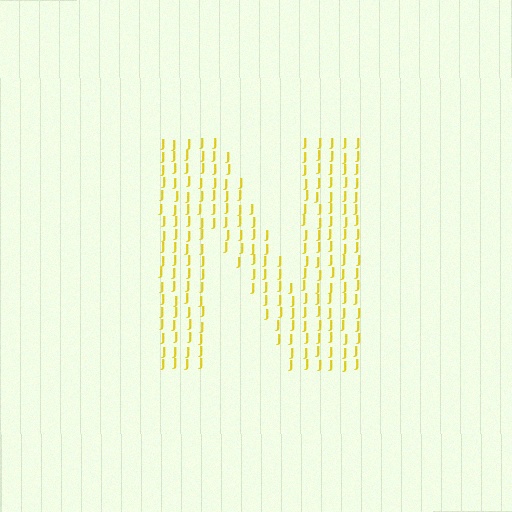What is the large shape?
The large shape is the letter N.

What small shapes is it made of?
It is made of small letter J's.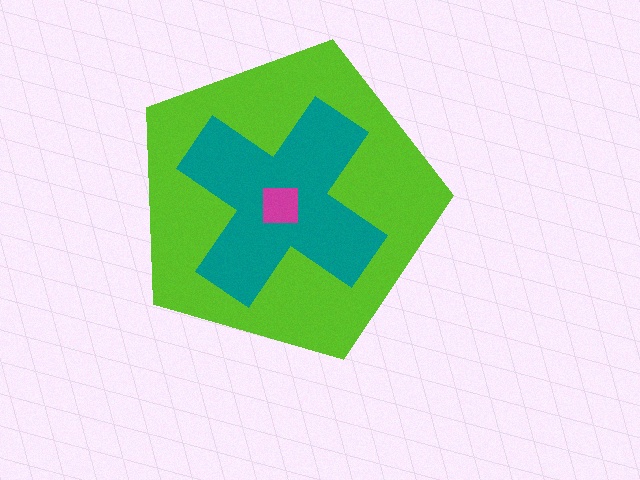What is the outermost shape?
The lime pentagon.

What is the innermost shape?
The magenta square.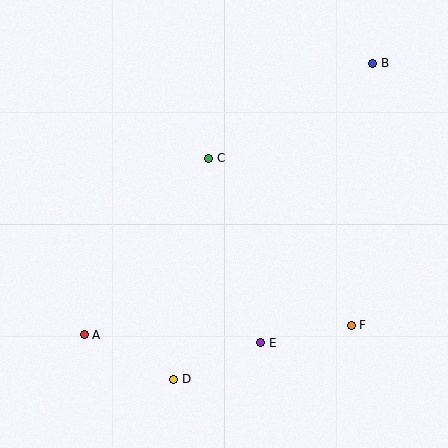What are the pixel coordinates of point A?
Point A is at (84, 335).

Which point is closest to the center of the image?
Point C at (209, 158) is closest to the center.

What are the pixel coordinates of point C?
Point C is at (209, 158).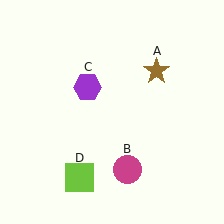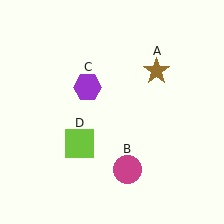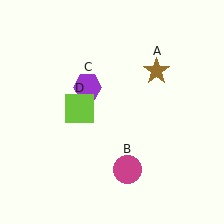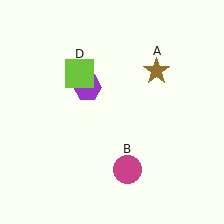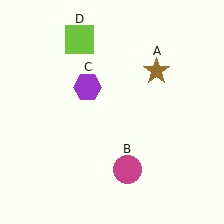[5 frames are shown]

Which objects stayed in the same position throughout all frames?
Brown star (object A) and magenta circle (object B) and purple hexagon (object C) remained stationary.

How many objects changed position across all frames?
1 object changed position: lime square (object D).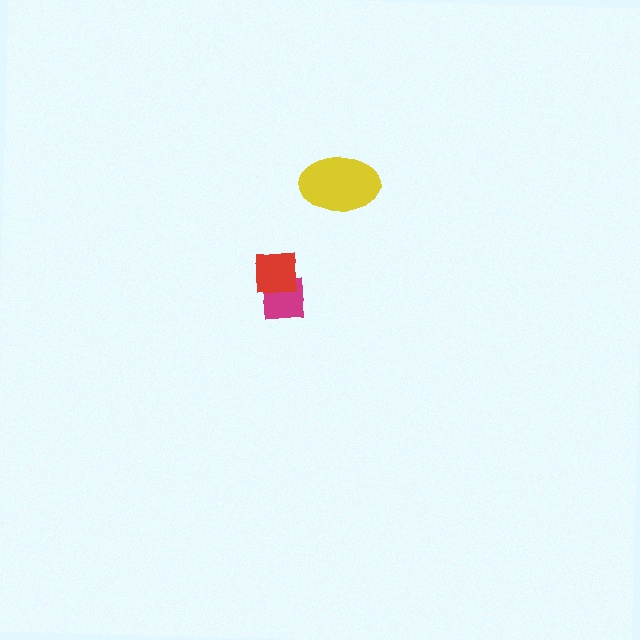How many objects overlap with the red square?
1 object overlaps with the red square.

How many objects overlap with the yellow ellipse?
0 objects overlap with the yellow ellipse.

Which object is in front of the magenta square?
The red square is in front of the magenta square.